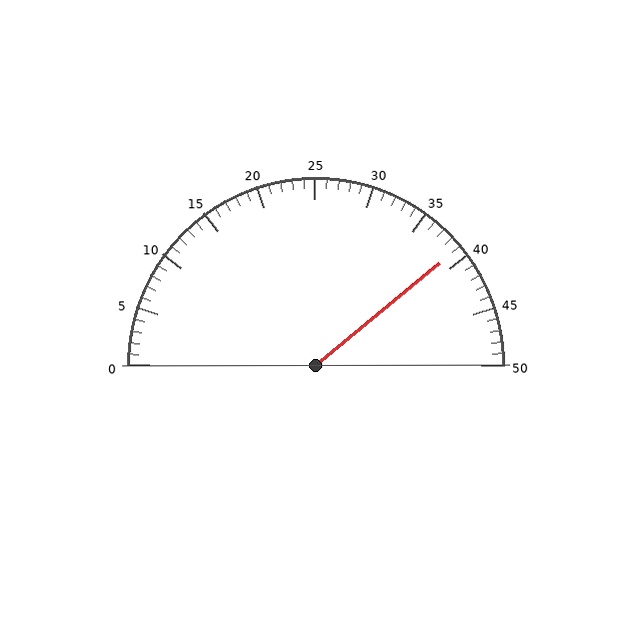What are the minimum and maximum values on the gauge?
The gauge ranges from 0 to 50.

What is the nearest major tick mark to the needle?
The nearest major tick mark is 40.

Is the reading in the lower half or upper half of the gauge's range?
The reading is in the upper half of the range (0 to 50).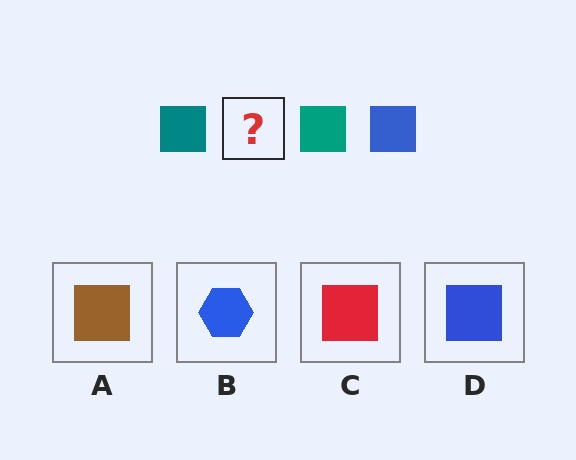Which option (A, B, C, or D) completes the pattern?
D.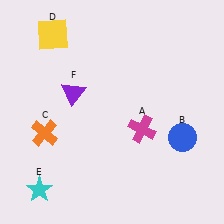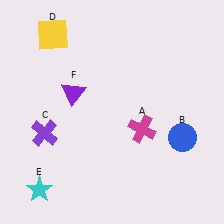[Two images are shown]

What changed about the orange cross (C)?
In Image 1, C is orange. In Image 2, it changed to purple.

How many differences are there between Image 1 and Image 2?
There is 1 difference between the two images.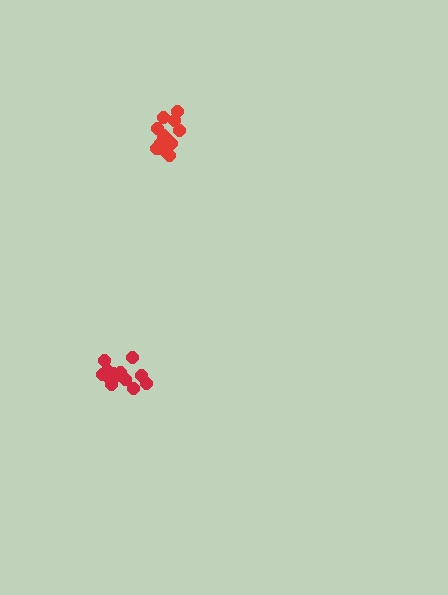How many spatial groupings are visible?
There are 2 spatial groupings.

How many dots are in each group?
Group 1: 13 dots, Group 2: 13 dots (26 total).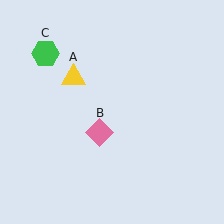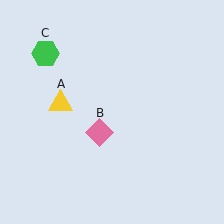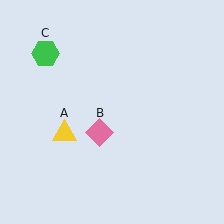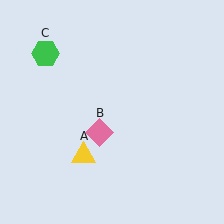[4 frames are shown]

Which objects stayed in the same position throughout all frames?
Pink diamond (object B) and green hexagon (object C) remained stationary.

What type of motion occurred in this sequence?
The yellow triangle (object A) rotated counterclockwise around the center of the scene.